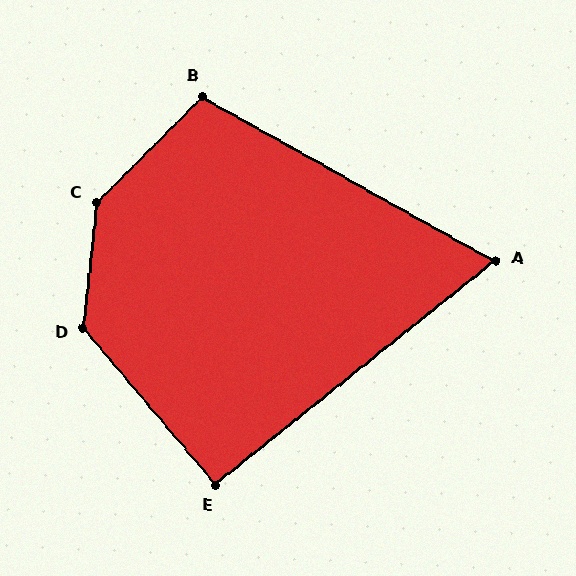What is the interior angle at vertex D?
Approximately 133 degrees (obtuse).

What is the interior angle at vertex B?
Approximately 106 degrees (obtuse).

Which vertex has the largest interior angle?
C, at approximately 142 degrees.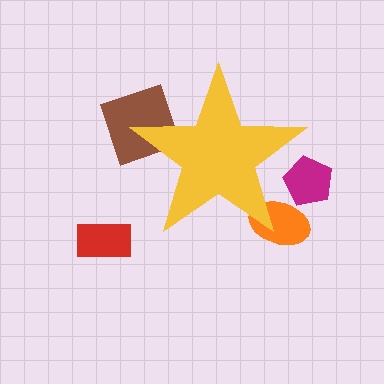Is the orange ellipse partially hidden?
Yes, the orange ellipse is partially hidden behind the yellow star.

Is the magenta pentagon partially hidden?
Yes, the magenta pentagon is partially hidden behind the yellow star.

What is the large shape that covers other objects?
A yellow star.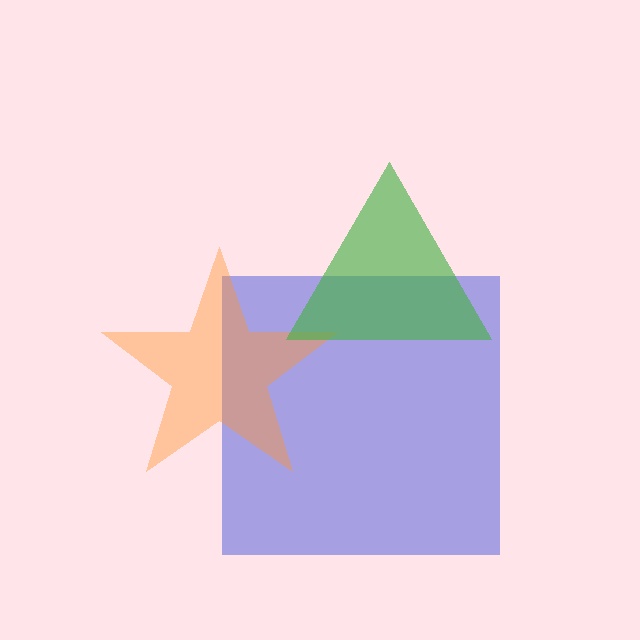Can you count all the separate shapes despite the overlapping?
Yes, there are 3 separate shapes.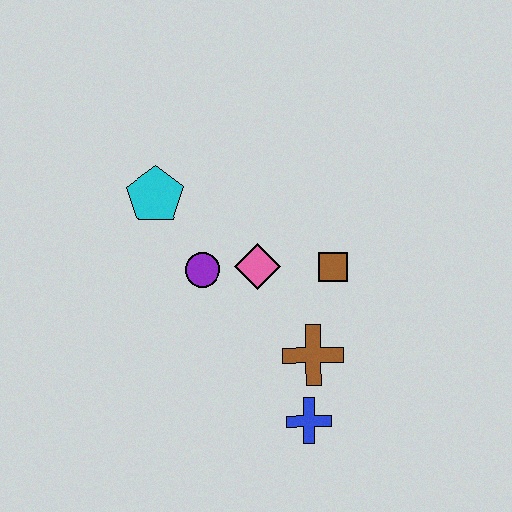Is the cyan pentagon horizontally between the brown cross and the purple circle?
No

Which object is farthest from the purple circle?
The blue cross is farthest from the purple circle.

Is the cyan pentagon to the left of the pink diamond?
Yes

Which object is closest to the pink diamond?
The purple circle is closest to the pink diamond.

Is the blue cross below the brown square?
Yes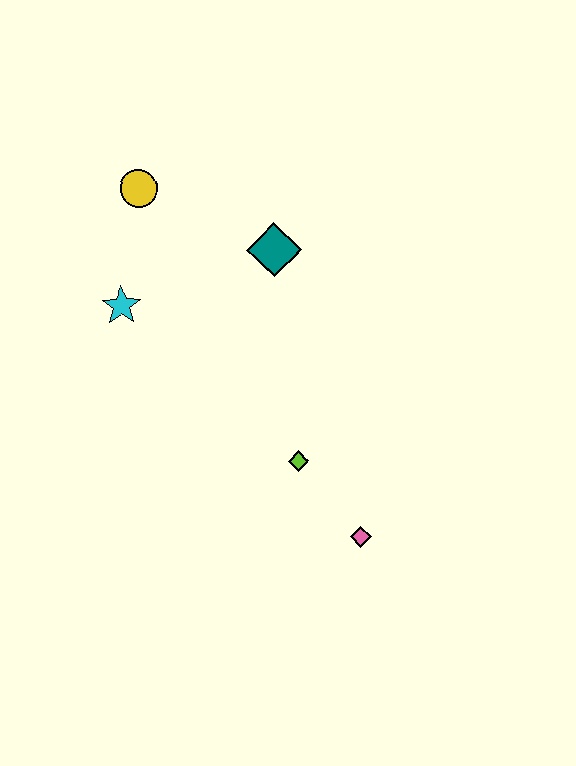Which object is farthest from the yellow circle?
The pink diamond is farthest from the yellow circle.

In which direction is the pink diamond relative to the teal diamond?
The pink diamond is below the teal diamond.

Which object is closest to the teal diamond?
The yellow circle is closest to the teal diamond.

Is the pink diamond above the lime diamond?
No